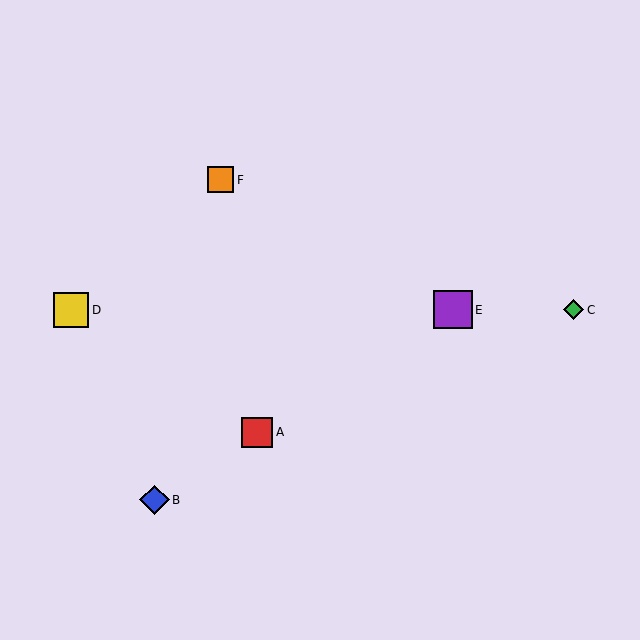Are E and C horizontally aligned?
Yes, both are at y≈310.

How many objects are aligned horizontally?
3 objects (C, D, E) are aligned horizontally.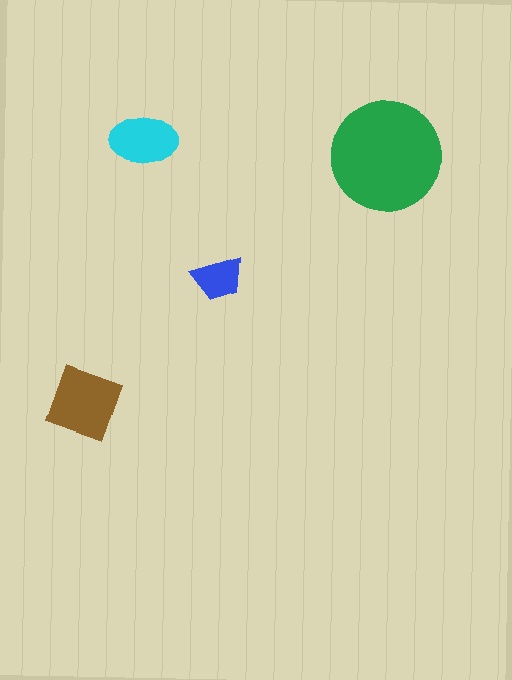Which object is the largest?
The green circle.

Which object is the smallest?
The blue trapezoid.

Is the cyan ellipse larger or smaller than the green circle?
Smaller.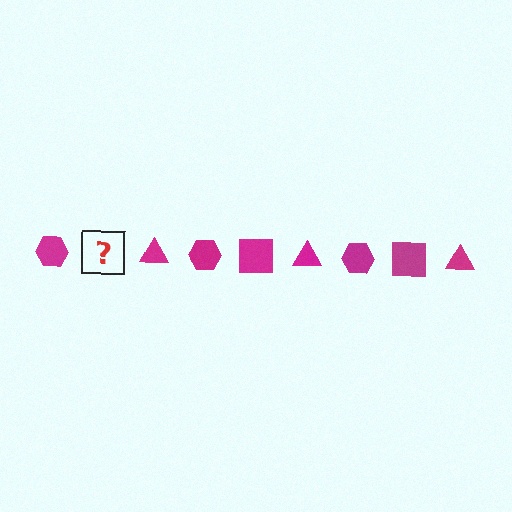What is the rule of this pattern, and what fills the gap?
The rule is that the pattern cycles through hexagon, square, triangle shapes in magenta. The gap should be filled with a magenta square.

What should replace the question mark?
The question mark should be replaced with a magenta square.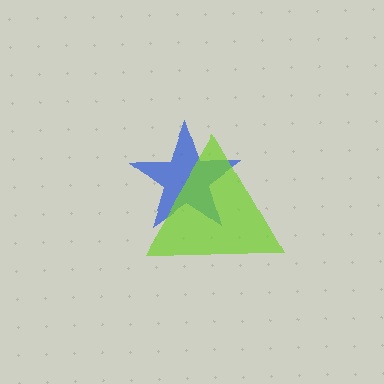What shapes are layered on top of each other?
The layered shapes are: a blue star, a lime triangle.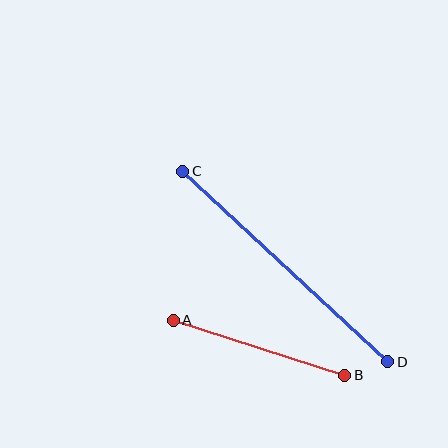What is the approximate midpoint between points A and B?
The midpoint is at approximately (259, 348) pixels.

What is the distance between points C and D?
The distance is approximately 280 pixels.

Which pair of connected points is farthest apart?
Points C and D are farthest apart.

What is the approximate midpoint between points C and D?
The midpoint is at approximately (285, 266) pixels.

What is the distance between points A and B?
The distance is approximately 180 pixels.